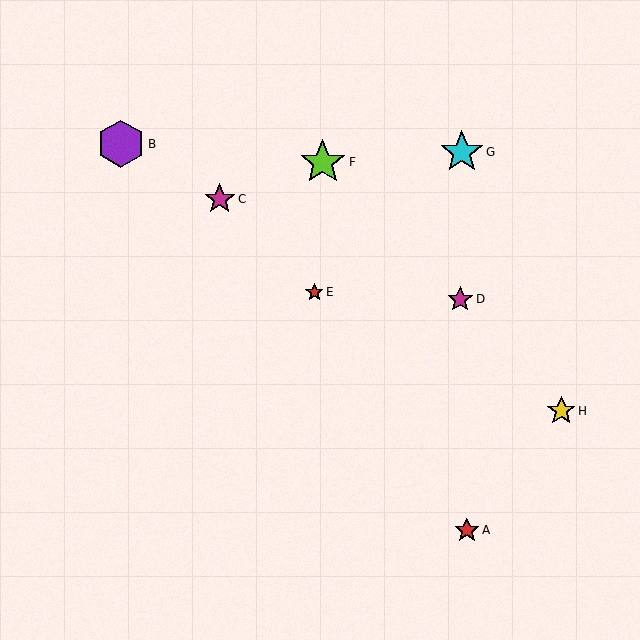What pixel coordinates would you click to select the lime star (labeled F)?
Click at (323, 162) to select the lime star F.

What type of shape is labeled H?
Shape H is a yellow star.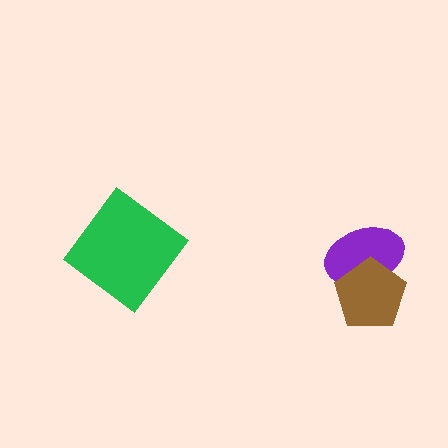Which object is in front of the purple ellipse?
The brown pentagon is in front of the purple ellipse.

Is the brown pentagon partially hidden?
No, no other shape covers it.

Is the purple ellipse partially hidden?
Yes, it is partially covered by another shape.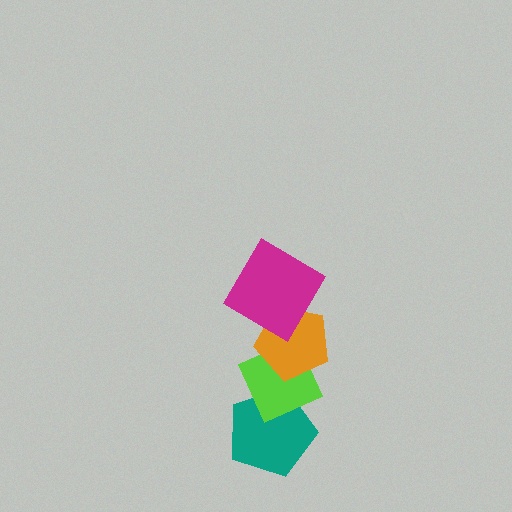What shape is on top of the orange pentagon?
The magenta diamond is on top of the orange pentagon.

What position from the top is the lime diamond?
The lime diamond is 3rd from the top.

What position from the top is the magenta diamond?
The magenta diamond is 1st from the top.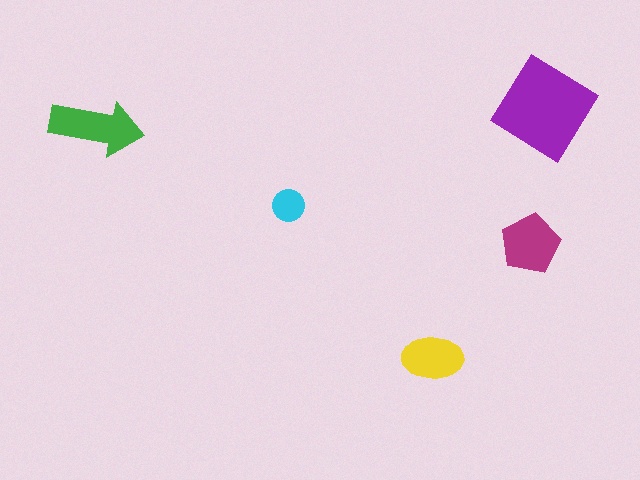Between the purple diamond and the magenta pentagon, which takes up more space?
The purple diamond.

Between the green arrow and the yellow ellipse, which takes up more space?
The green arrow.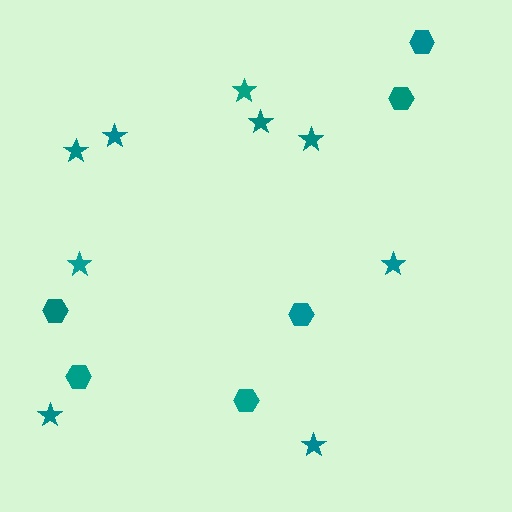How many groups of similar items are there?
There are 2 groups: one group of stars (9) and one group of hexagons (6).